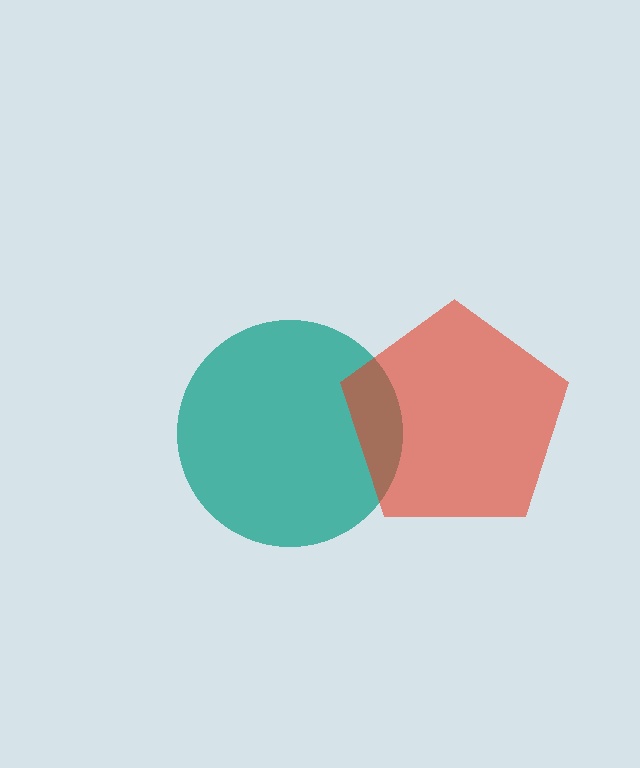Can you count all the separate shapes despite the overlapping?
Yes, there are 2 separate shapes.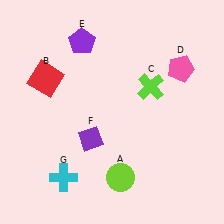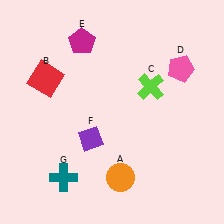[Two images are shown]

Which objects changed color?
A changed from lime to orange. E changed from purple to magenta. G changed from cyan to teal.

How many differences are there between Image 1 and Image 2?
There are 3 differences between the two images.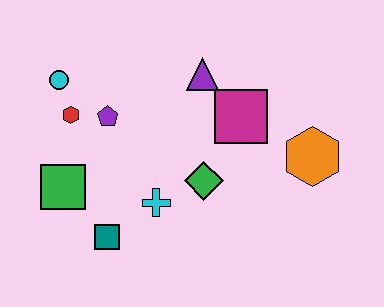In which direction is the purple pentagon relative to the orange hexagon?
The purple pentagon is to the left of the orange hexagon.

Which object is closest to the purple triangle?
The magenta square is closest to the purple triangle.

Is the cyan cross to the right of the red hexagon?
Yes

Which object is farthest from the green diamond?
The cyan circle is farthest from the green diamond.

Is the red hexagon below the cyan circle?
Yes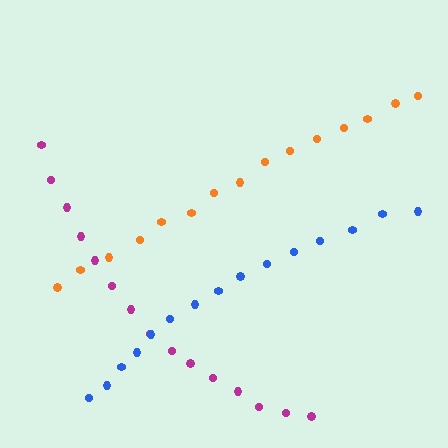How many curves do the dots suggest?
There are 3 distinct paths.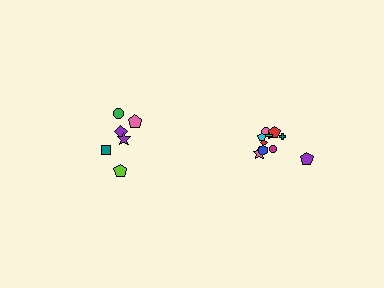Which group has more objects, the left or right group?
The right group.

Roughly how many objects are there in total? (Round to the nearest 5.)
Roughly 15 objects in total.